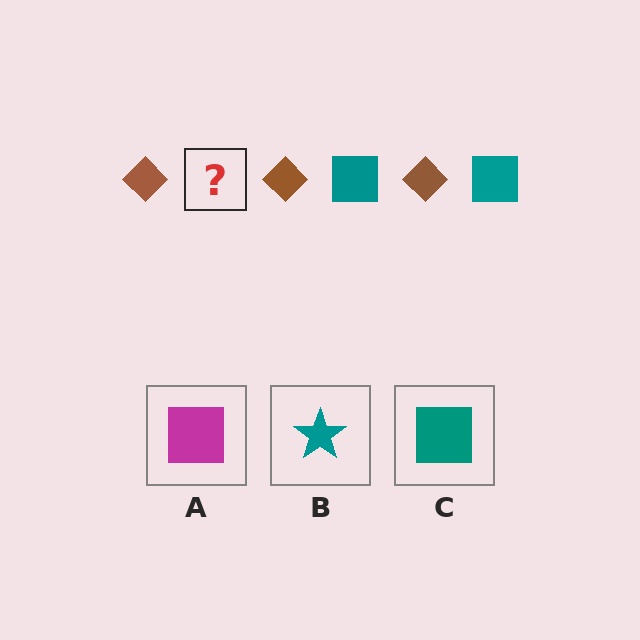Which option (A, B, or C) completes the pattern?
C.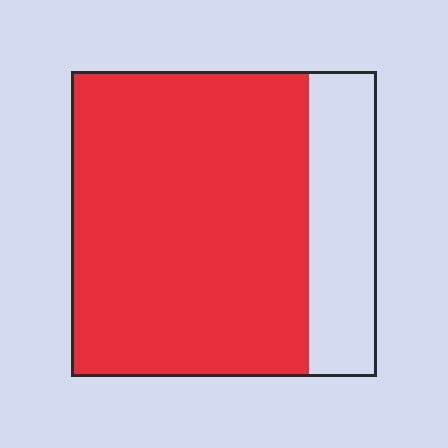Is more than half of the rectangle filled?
Yes.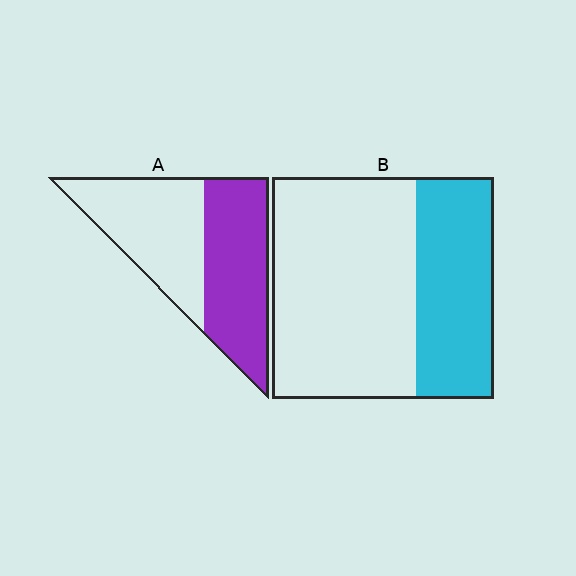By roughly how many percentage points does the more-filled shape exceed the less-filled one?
By roughly 15 percentage points (A over B).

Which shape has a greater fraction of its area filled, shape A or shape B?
Shape A.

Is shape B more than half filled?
No.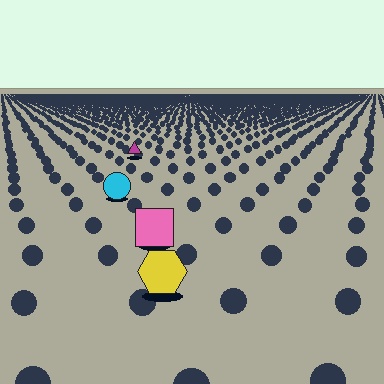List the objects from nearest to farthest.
From nearest to farthest: the yellow hexagon, the pink square, the cyan circle, the magenta triangle.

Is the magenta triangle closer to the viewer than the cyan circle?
No. The cyan circle is closer — you can tell from the texture gradient: the ground texture is coarser near it.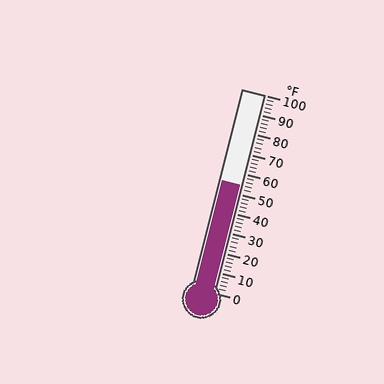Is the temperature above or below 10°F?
The temperature is above 10°F.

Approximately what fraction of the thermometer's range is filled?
The thermometer is filled to approximately 55% of its range.